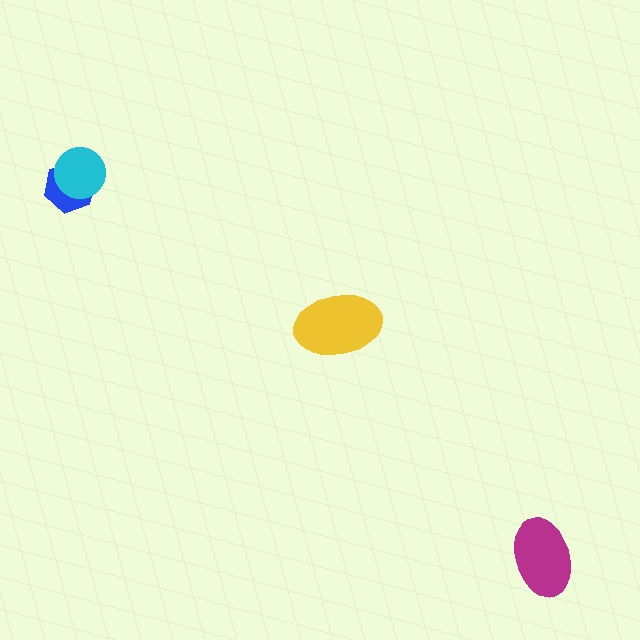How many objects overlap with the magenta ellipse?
0 objects overlap with the magenta ellipse.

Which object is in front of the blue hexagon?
The cyan circle is in front of the blue hexagon.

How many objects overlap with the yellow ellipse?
0 objects overlap with the yellow ellipse.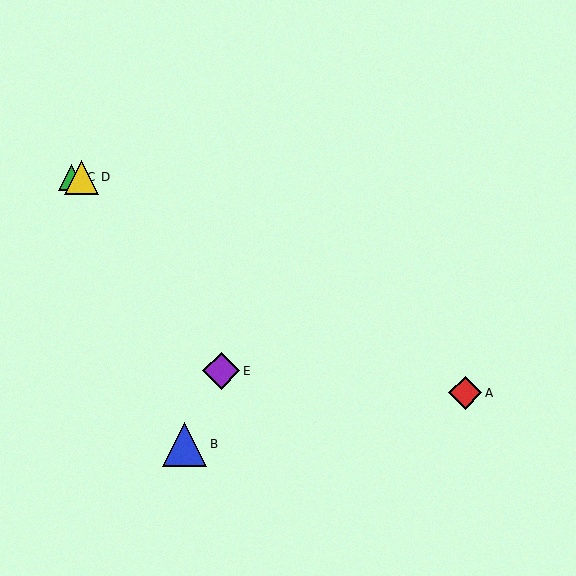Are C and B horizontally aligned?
No, C is at y≈177 and B is at y≈444.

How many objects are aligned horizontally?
2 objects (C, D) are aligned horizontally.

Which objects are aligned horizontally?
Objects C, D are aligned horizontally.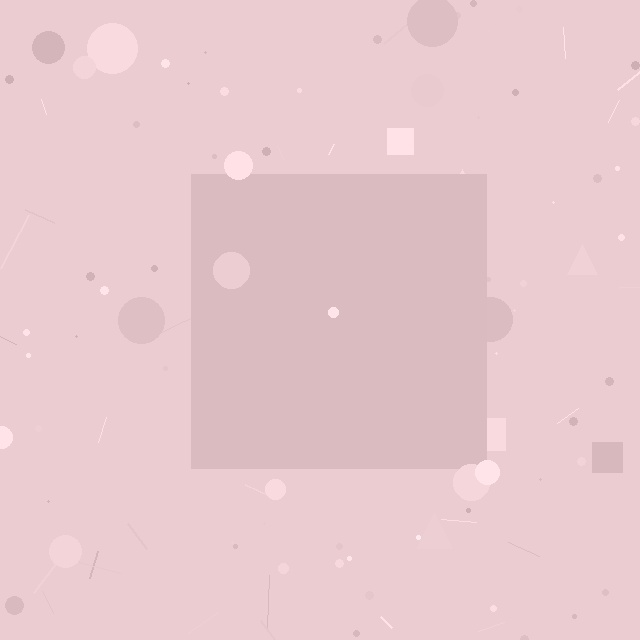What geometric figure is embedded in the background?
A square is embedded in the background.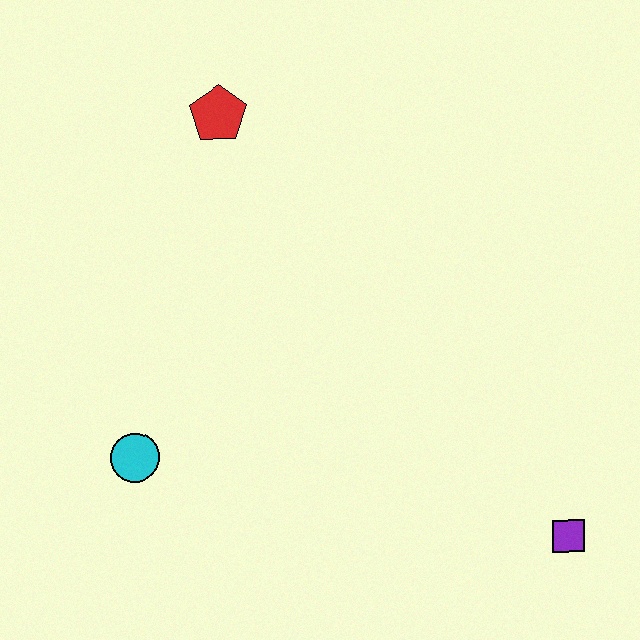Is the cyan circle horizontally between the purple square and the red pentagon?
No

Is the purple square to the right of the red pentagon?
Yes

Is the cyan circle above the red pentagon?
No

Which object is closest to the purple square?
The cyan circle is closest to the purple square.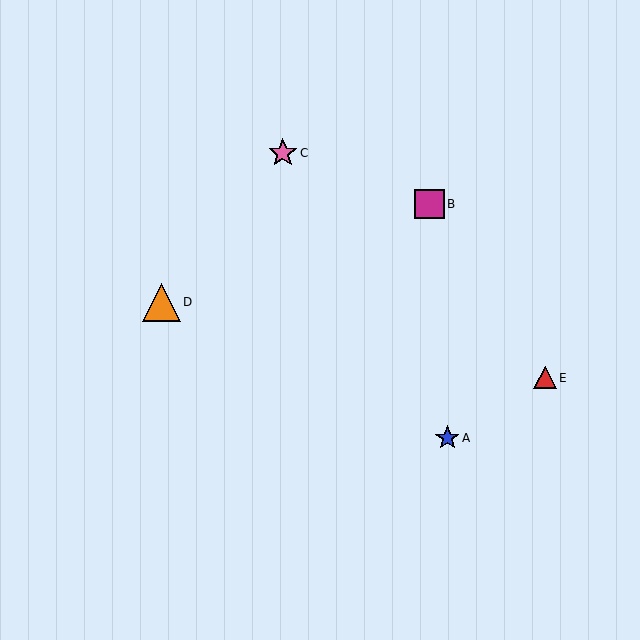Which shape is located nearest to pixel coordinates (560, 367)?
The red triangle (labeled E) at (545, 378) is nearest to that location.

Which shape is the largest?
The orange triangle (labeled D) is the largest.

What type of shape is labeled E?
Shape E is a red triangle.